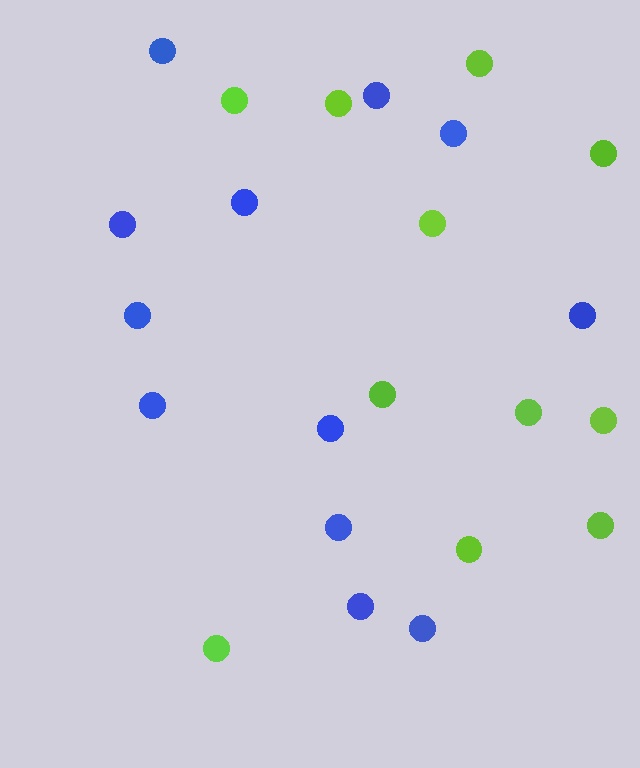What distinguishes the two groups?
There are 2 groups: one group of lime circles (11) and one group of blue circles (12).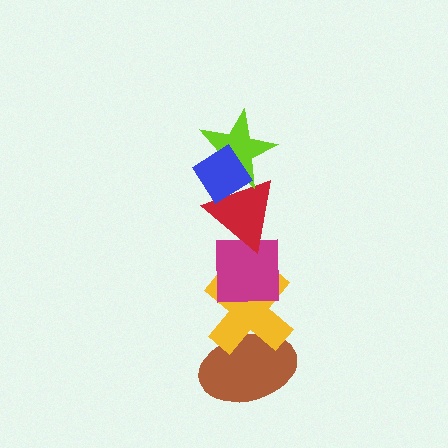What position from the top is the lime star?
The lime star is 2nd from the top.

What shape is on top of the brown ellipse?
The yellow cross is on top of the brown ellipse.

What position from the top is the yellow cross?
The yellow cross is 5th from the top.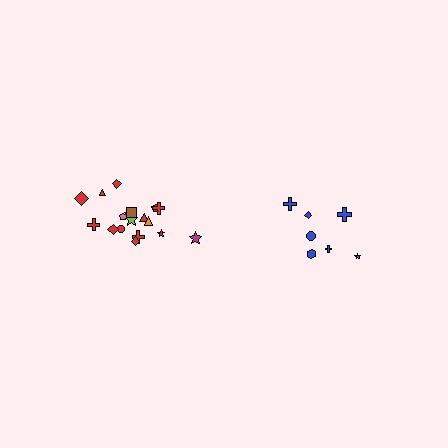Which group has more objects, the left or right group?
The left group.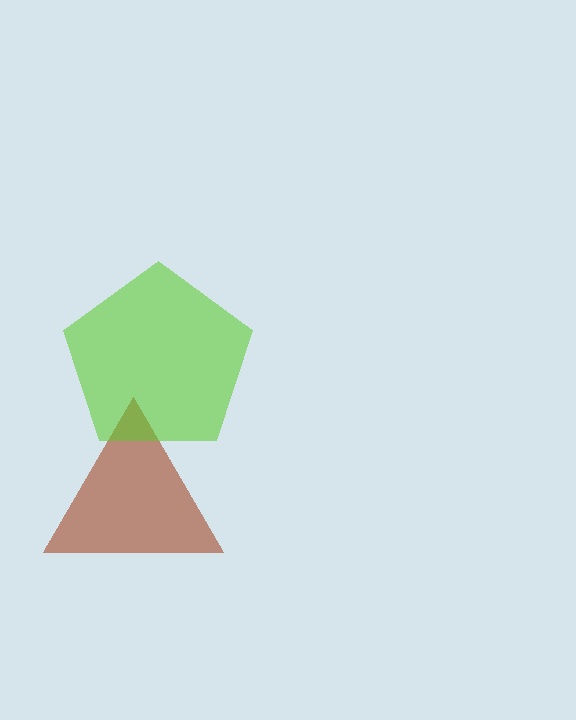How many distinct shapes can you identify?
There are 2 distinct shapes: a brown triangle, a lime pentagon.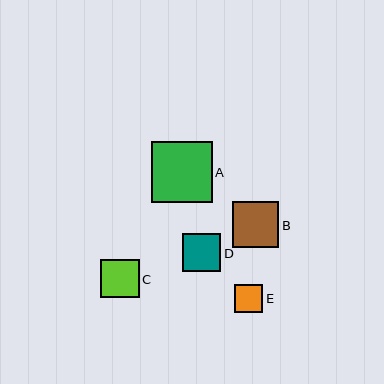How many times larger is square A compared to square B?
Square A is approximately 1.3 times the size of square B.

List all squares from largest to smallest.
From largest to smallest: A, B, D, C, E.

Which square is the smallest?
Square E is the smallest with a size of approximately 28 pixels.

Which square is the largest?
Square A is the largest with a size of approximately 60 pixels.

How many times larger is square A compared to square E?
Square A is approximately 2.2 times the size of square E.